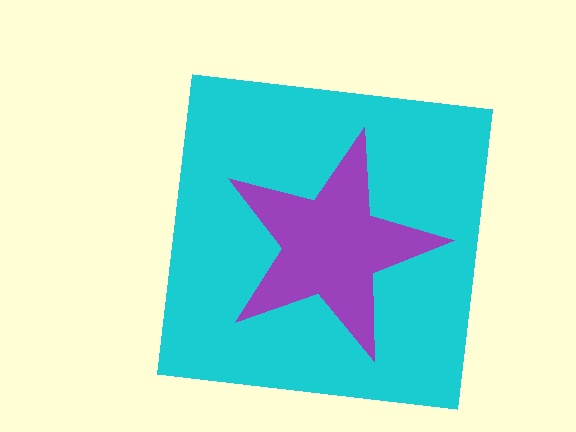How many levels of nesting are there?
2.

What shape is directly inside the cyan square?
The purple star.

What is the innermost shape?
The purple star.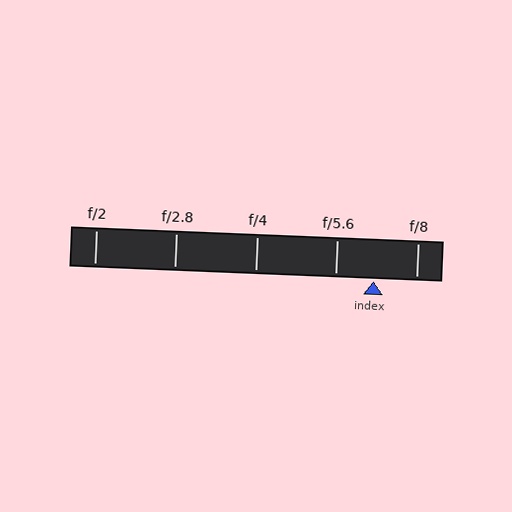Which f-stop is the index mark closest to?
The index mark is closest to f/5.6.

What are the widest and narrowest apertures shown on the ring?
The widest aperture shown is f/2 and the narrowest is f/8.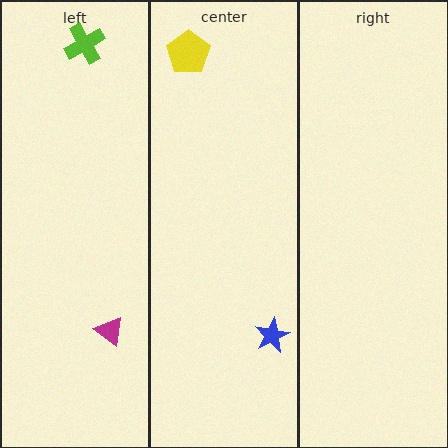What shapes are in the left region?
The magenta triangle, the lime cross.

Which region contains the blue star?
The center region.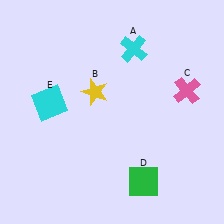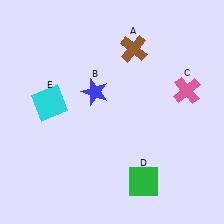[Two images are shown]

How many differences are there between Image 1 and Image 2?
There are 2 differences between the two images.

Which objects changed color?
A changed from cyan to brown. B changed from yellow to blue.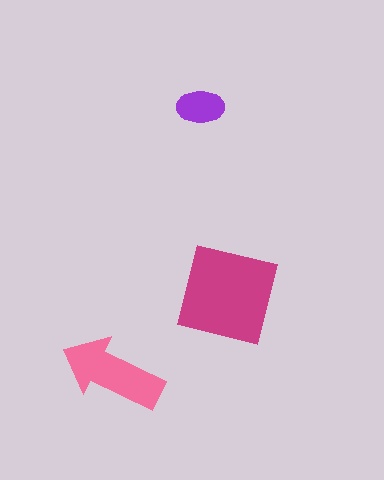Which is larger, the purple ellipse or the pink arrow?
The pink arrow.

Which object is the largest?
The magenta square.